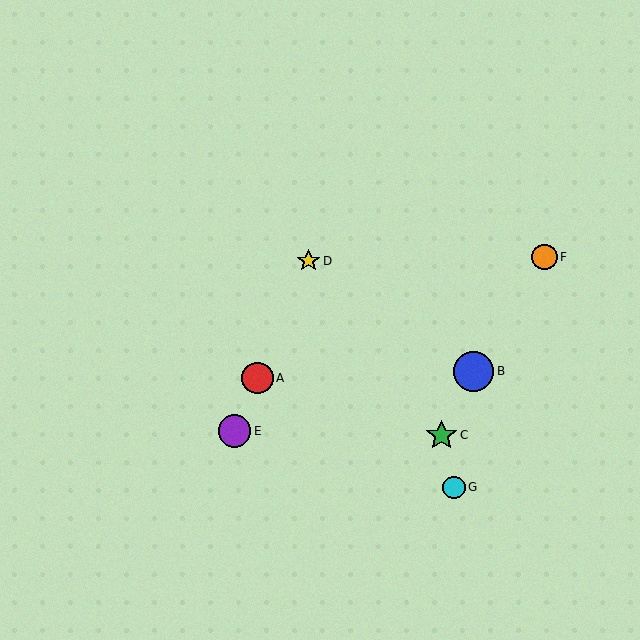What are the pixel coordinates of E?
Object E is at (235, 431).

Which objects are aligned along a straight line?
Objects A, D, E are aligned along a straight line.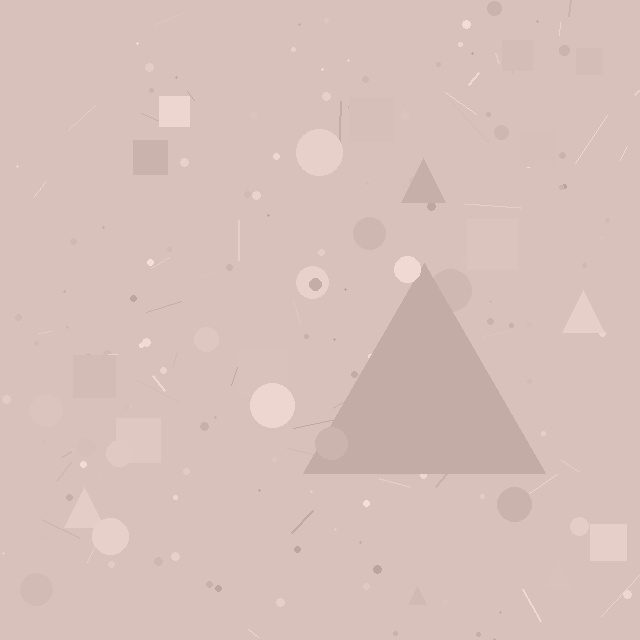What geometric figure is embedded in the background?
A triangle is embedded in the background.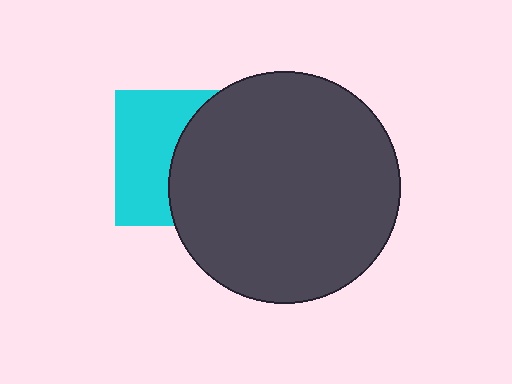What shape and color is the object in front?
The object in front is a dark gray circle.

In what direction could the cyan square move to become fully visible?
The cyan square could move left. That would shift it out from behind the dark gray circle entirely.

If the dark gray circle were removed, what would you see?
You would see the complete cyan square.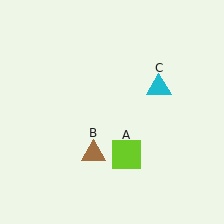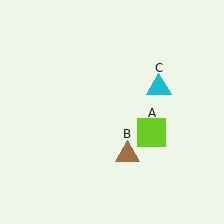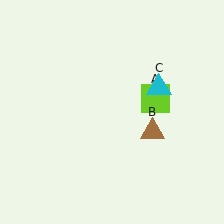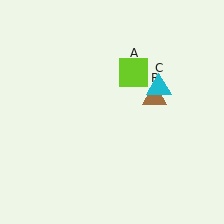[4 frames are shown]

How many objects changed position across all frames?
2 objects changed position: lime square (object A), brown triangle (object B).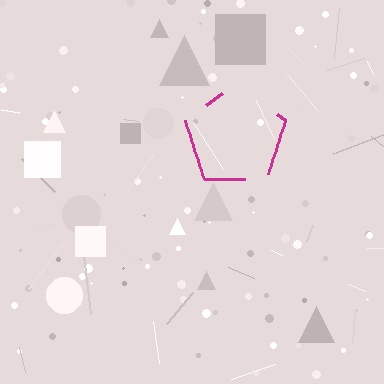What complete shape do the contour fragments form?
The contour fragments form a pentagon.